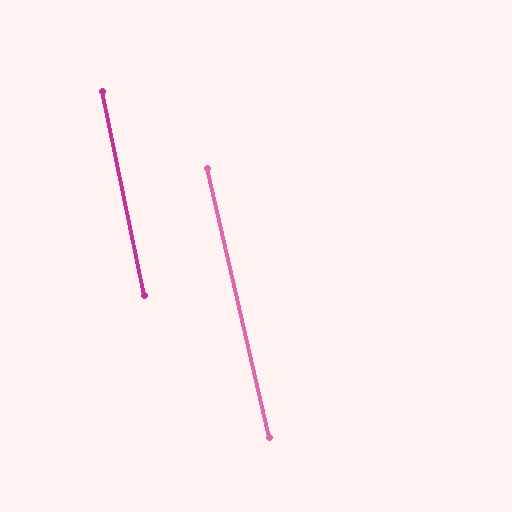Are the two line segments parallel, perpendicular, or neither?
Parallel — their directions differ by only 1.2°.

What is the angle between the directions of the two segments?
Approximately 1 degree.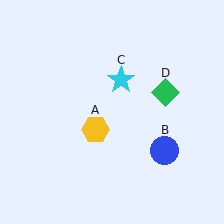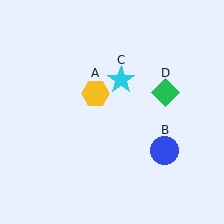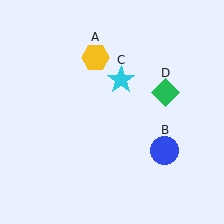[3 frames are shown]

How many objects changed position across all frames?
1 object changed position: yellow hexagon (object A).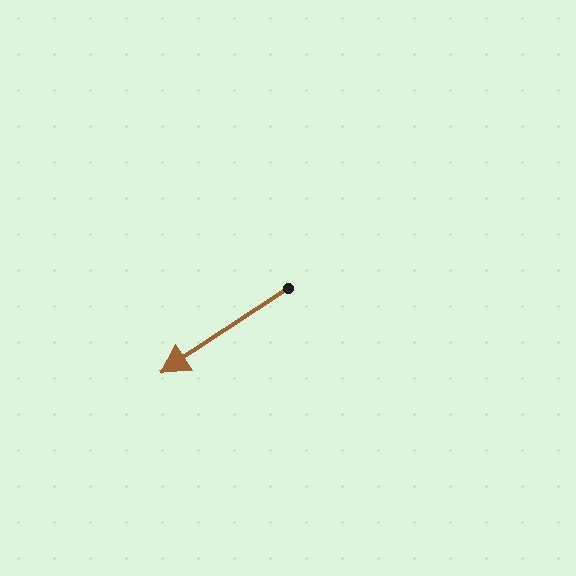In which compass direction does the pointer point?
Southwest.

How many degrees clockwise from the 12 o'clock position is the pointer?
Approximately 236 degrees.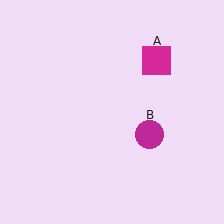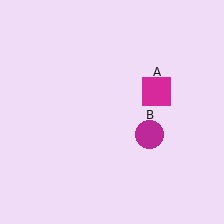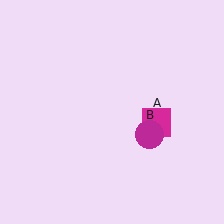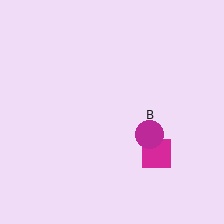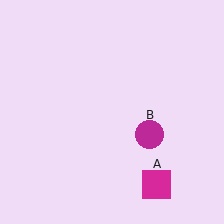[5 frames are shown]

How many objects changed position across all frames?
1 object changed position: magenta square (object A).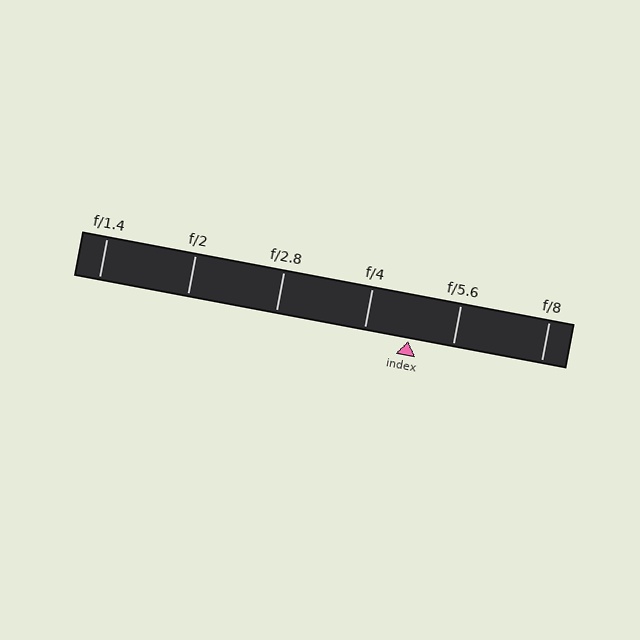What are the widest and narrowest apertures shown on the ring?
The widest aperture shown is f/1.4 and the narrowest is f/8.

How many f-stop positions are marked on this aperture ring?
There are 6 f-stop positions marked.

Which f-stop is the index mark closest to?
The index mark is closest to f/5.6.